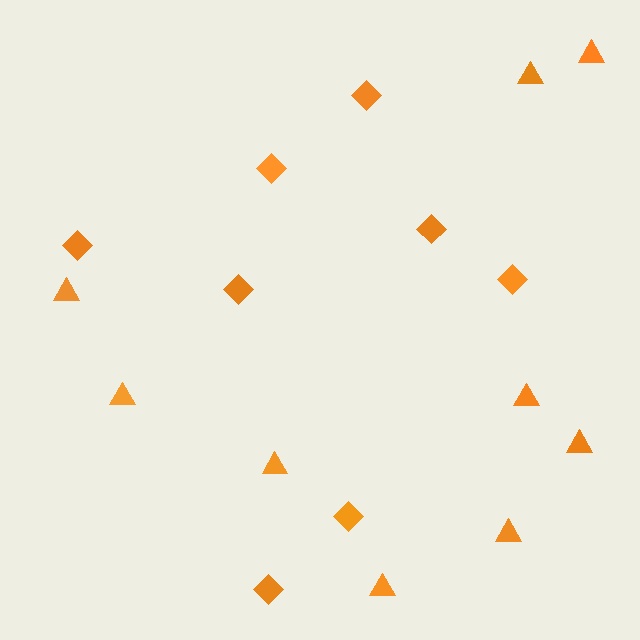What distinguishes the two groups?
There are 2 groups: one group of triangles (9) and one group of diamonds (8).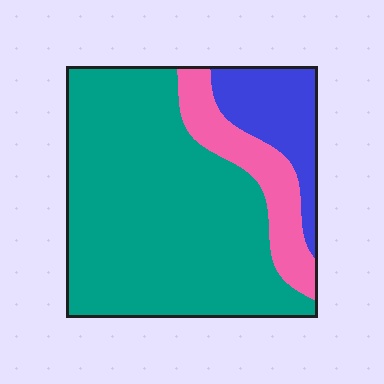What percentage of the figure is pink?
Pink covers 15% of the figure.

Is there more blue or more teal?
Teal.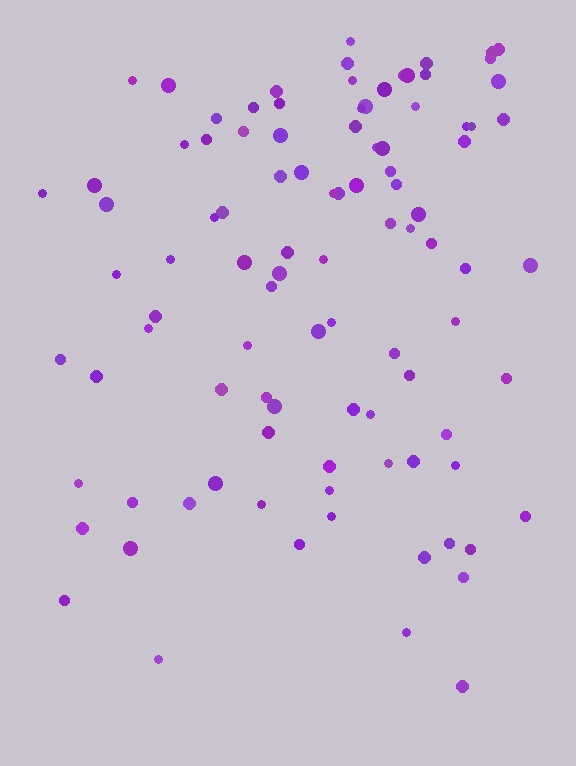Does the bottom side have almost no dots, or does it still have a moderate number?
Still a moderate number, just noticeably fewer than the top.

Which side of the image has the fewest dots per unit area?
The bottom.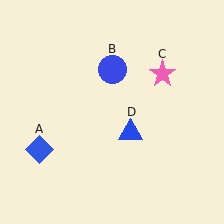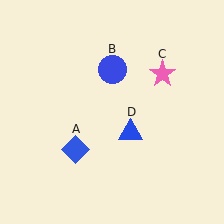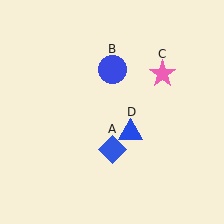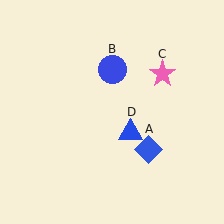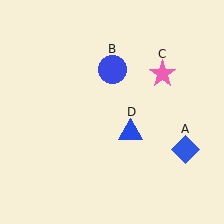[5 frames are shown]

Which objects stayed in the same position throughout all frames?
Blue circle (object B) and pink star (object C) and blue triangle (object D) remained stationary.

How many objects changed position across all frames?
1 object changed position: blue diamond (object A).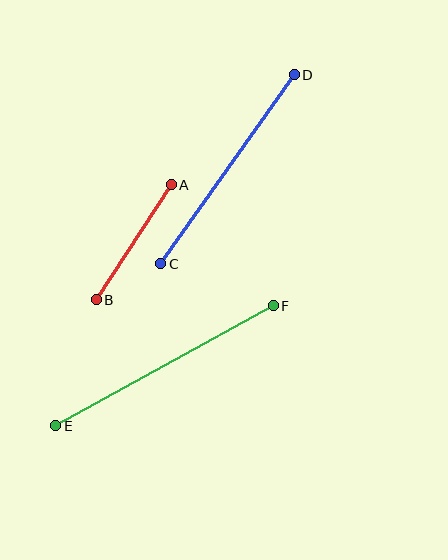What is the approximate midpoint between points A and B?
The midpoint is at approximately (134, 242) pixels.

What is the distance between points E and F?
The distance is approximately 249 pixels.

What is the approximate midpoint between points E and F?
The midpoint is at approximately (165, 366) pixels.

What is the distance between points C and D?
The distance is approximately 232 pixels.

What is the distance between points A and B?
The distance is approximately 137 pixels.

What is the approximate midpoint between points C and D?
The midpoint is at approximately (227, 169) pixels.